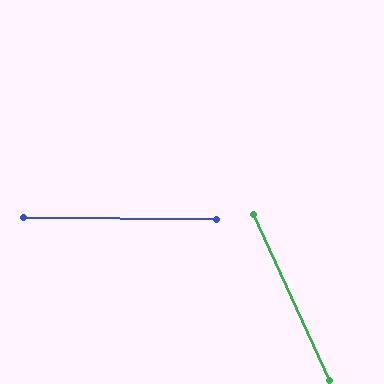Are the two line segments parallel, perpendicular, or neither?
Neither parallel nor perpendicular — they differ by about 64°.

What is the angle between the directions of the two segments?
Approximately 64 degrees.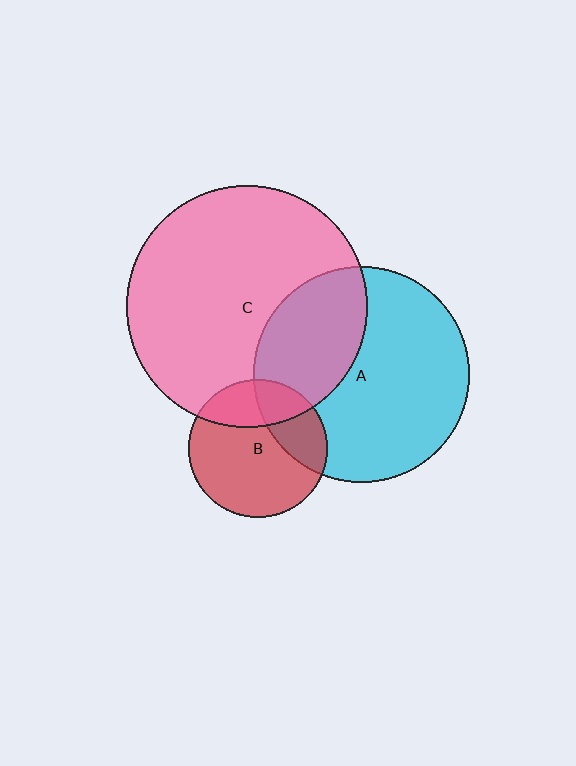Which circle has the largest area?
Circle C (pink).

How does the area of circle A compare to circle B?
Approximately 2.4 times.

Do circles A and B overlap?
Yes.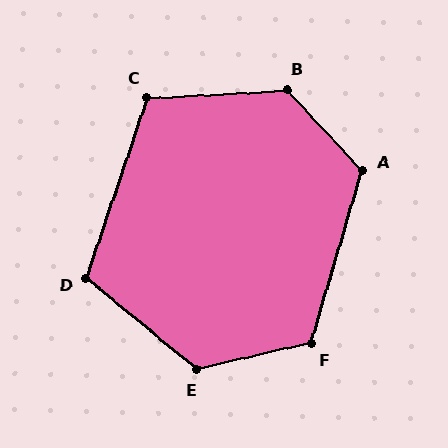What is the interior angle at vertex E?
Approximately 127 degrees (obtuse).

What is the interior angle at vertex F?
Approximately 119 degrees (obtuse).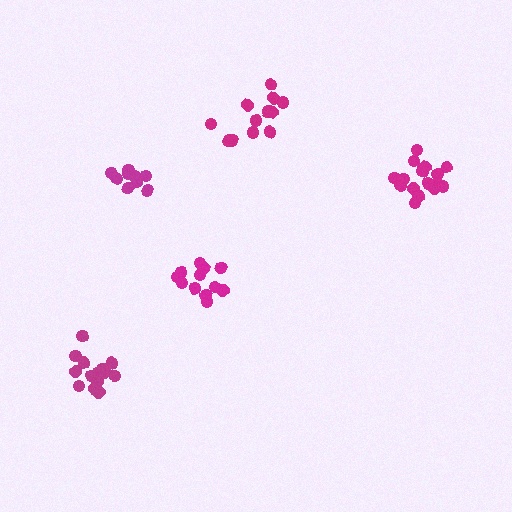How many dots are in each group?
Group 1: 13 dots, Group 2: 17 dots, Group 3: 12 dots, Group 4: 12 dots, Group 5: 17 dots (71 total).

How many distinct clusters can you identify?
There are 5 distinct clusters.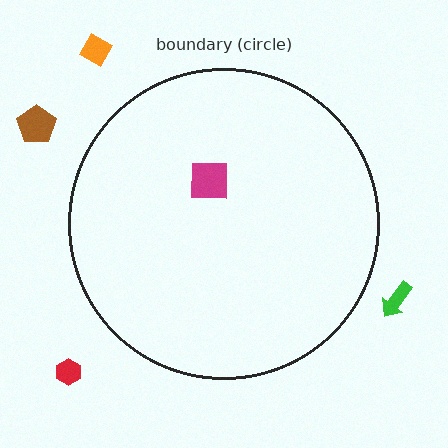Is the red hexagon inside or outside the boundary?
Outside.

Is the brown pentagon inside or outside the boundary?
Outside.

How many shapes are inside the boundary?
1 inside, 4 outside.